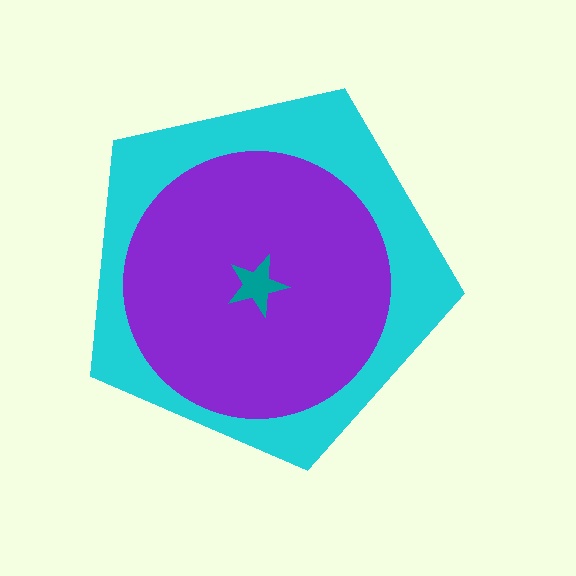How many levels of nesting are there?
3.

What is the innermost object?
The teal star.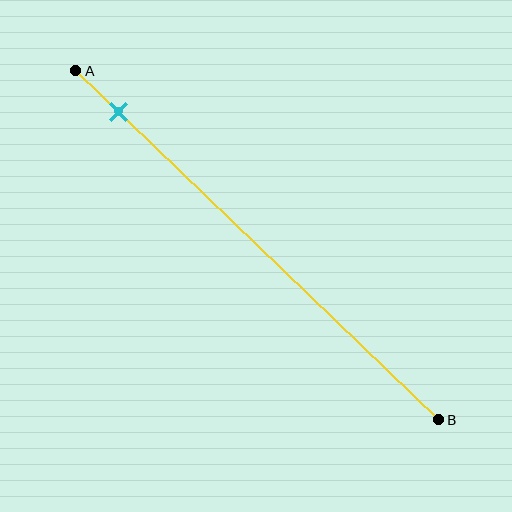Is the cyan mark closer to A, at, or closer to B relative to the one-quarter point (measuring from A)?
The cyan mark is closer to point A than the one-quarter point of segment AB.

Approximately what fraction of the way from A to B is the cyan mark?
The cyan mark is approximately 10% of the way from A to B.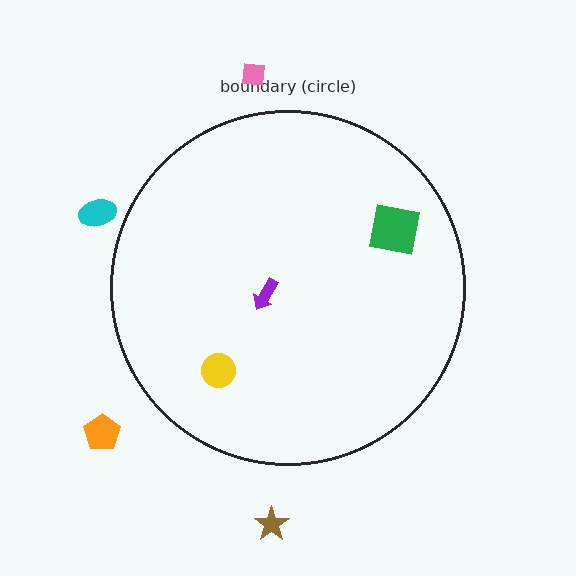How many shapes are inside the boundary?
3 inside, 4 outside.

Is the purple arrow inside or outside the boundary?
Inside.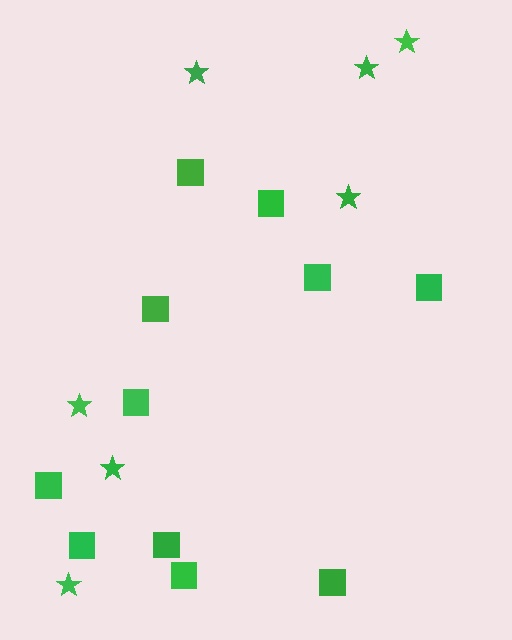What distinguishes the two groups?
There are 2 groups: one group of stars (7) and one group of squares (11).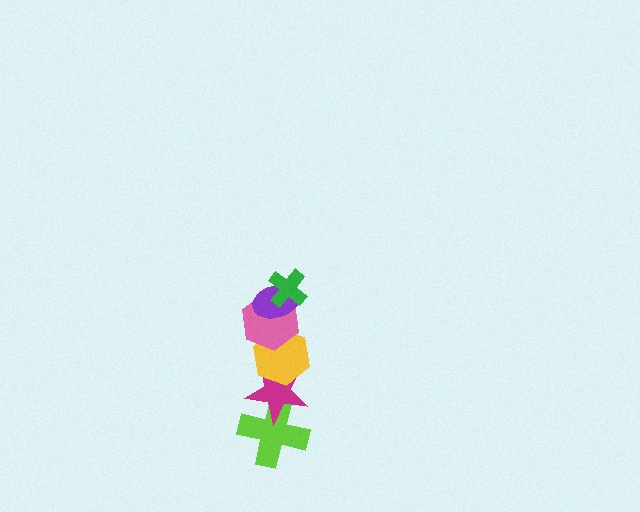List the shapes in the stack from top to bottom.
From top to bottom: the green cross, the purple ellipse, the pink hexagon, the yellow hexagon, the magenta star, the lime cross.